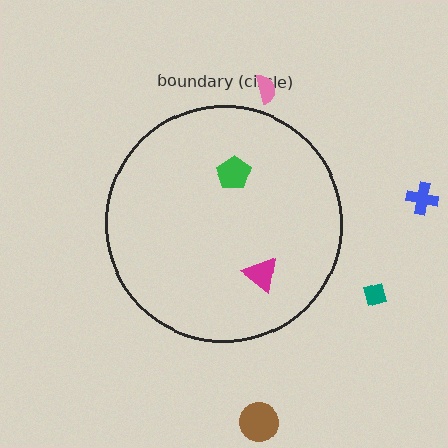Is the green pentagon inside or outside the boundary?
Inside.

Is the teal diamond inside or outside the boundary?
Outside.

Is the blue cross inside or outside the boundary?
Outside.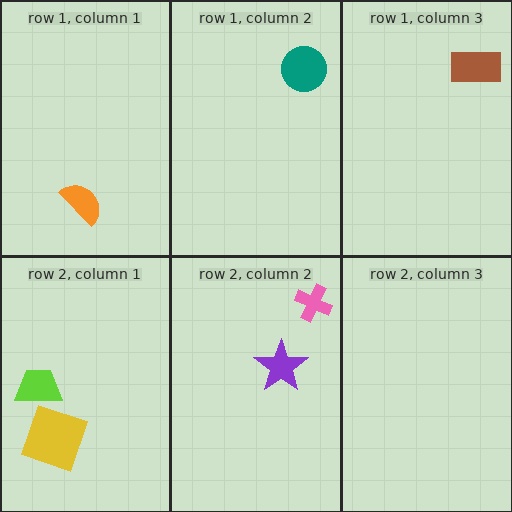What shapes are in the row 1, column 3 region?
The brown rectangle.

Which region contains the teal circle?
The row 1, column 2 region.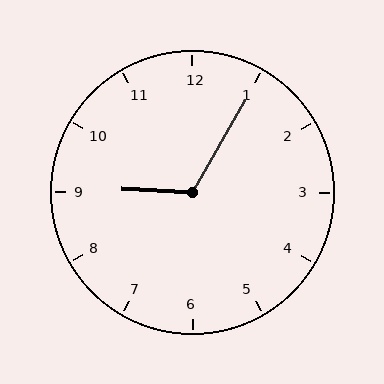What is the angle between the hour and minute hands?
Approximately 118 degrees.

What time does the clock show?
9:05.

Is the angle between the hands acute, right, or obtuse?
It is obtuse.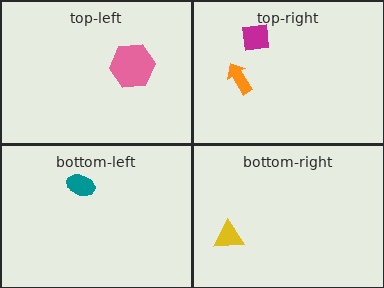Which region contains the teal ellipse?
The bottom-left region.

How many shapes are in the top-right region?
2.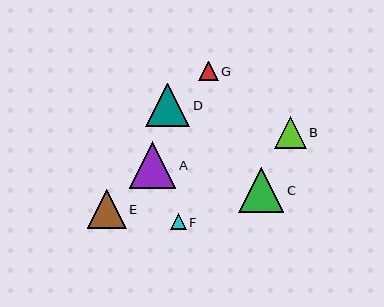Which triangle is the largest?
Triangle A is the largest with a size of approximately 46 pixels.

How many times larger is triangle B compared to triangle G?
Triangle B is approximately 1.6 times the size of triangle G.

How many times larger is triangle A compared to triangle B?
Triangle A is approximately 1.5 times the size of triangle B.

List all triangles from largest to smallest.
From largest to smallest: A, C, D, E, B, G, F.